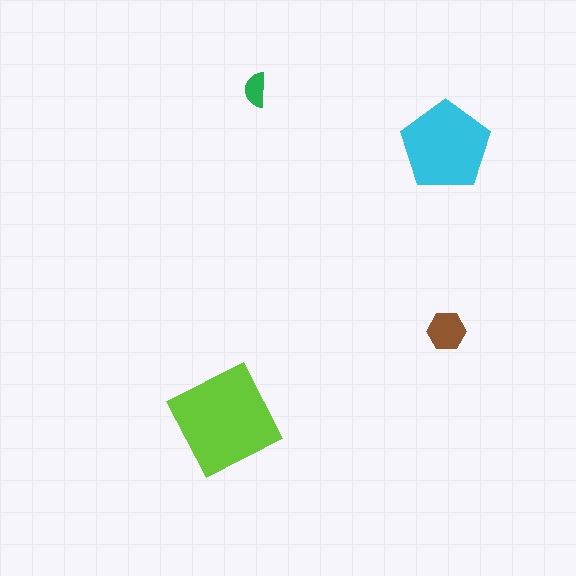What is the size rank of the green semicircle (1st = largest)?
4th.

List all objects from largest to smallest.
The lime square, the cyan pentagon, the brown hexagon, the green semicircle.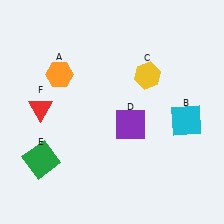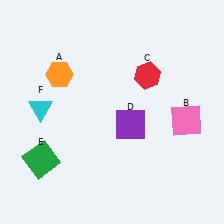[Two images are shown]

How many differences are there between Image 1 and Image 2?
There are 3 differences between the two images.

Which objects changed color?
B changed from cyan to pink. C changed from yellow to red. F changed from red to cyan.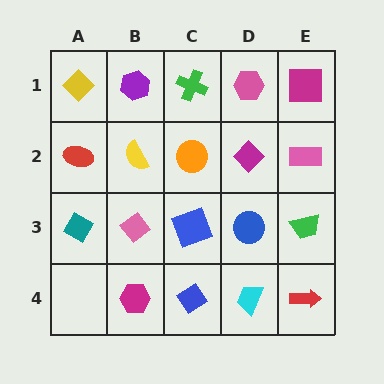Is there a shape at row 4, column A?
No, that cell is empty.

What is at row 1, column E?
A magenta square.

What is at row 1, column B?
A purple hexagon.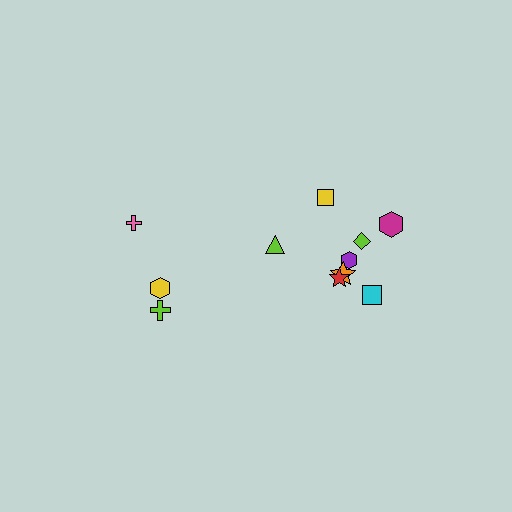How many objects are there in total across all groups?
There are 11 objects.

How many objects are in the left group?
There are 3 objects.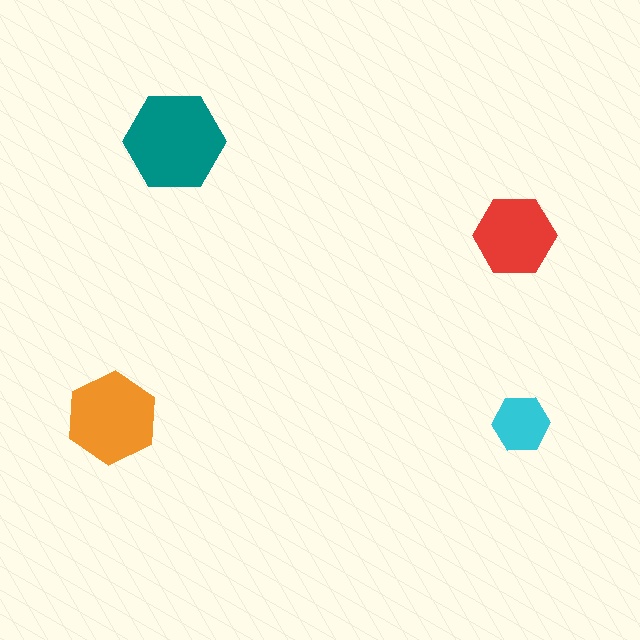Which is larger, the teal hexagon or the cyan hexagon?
The teal one.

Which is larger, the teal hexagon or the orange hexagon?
The teal one.